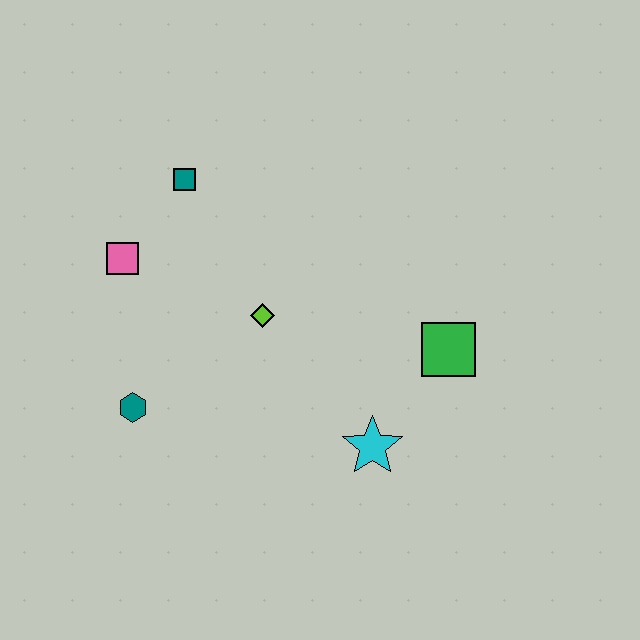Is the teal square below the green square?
No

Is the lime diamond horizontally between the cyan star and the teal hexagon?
Yes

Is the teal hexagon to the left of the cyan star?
Yes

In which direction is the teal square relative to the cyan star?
The teal square is above the cyan star.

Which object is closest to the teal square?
The pink square is closest to the teal square.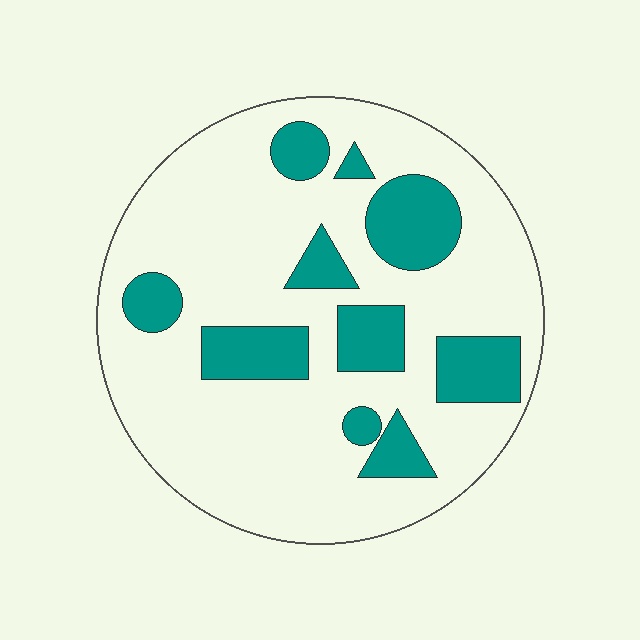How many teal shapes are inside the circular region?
10.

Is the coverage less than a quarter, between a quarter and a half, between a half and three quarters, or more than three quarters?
Less than a quarter.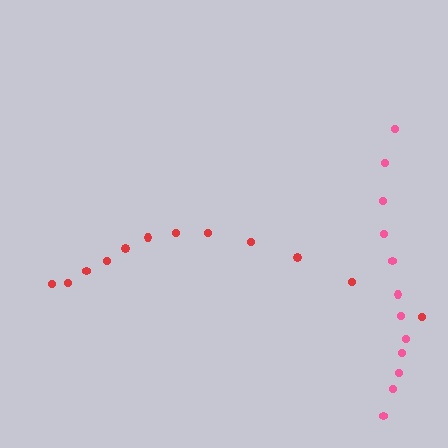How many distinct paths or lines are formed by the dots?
There are 2 distinct paths.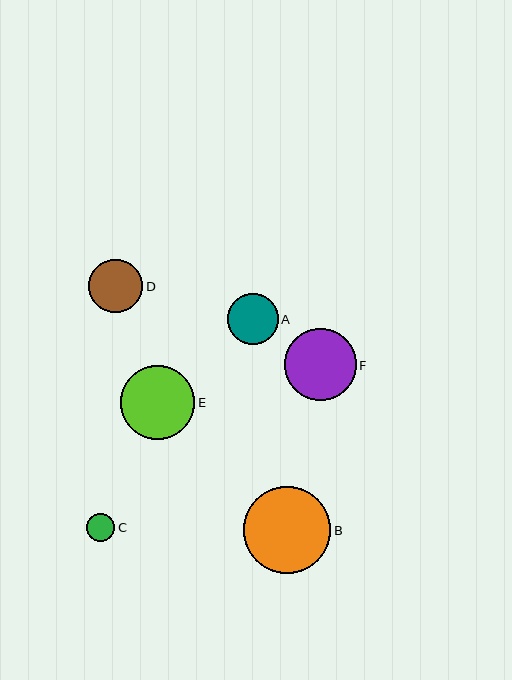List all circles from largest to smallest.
From largest to smallest: B, E, F, D, A, C.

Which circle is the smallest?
Circle C is the smallest with a size of approximately 28 pixels.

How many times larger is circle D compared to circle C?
Circle D is approximately 1.9 times the size of circle C.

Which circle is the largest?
Circle B is the largest with a size of approximately 87 pixels.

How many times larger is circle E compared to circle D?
Circle E is approximately 1.4 times the size of circle D.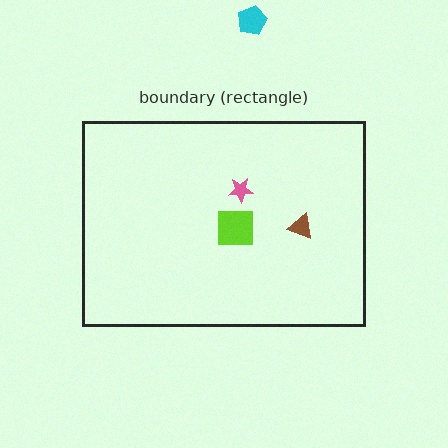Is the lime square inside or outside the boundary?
Inside.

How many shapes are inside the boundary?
3 inside, 1 outside.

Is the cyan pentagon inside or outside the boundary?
Outside.